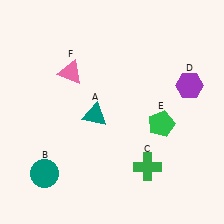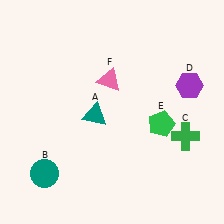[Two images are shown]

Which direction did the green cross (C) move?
The green cross (C) moved right.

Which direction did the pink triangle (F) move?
The pink triangle (F) moved right.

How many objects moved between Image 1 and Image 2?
2 objects moved between the two images.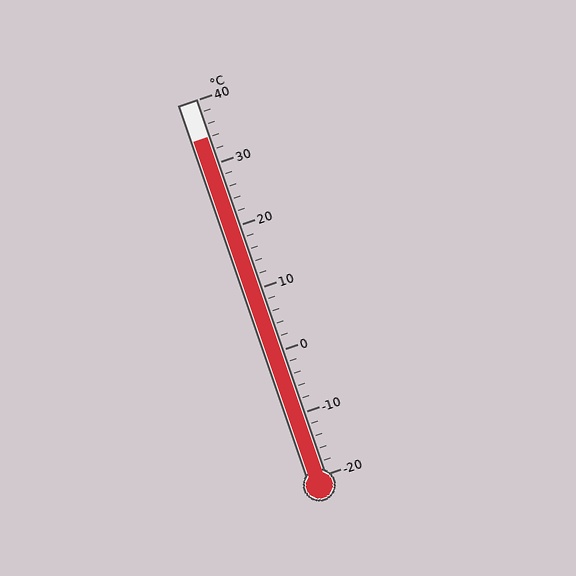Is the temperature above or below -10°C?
The temperature is above -10°C.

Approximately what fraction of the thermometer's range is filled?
The thermometer is filled to approximately 90% of its range.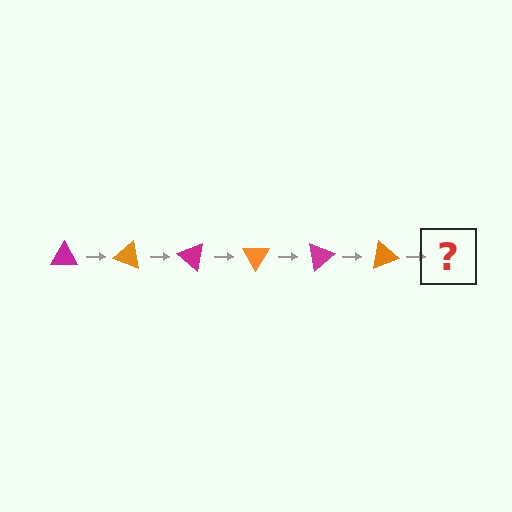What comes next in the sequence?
The next element should be a magenta triangle, rotated 120 degrees from the start.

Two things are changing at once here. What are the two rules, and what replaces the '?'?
The two rules are that it rotates 20 degrees each step and the color cycles through magenta and orange. The '?' should be a magenta triangle, rotated 120 degrees from the start.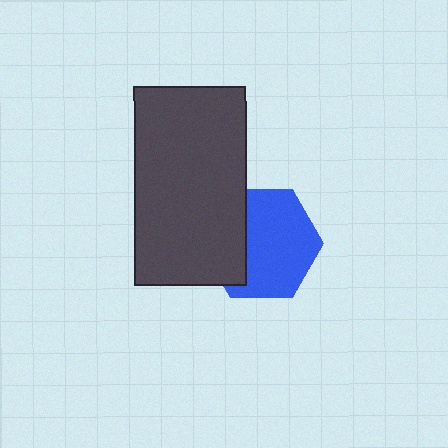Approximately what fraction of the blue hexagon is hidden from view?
Roughly 33% of the blue hexagon is hidden behind the dark gray rectangle.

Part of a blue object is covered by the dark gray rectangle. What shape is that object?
It is a hexagon.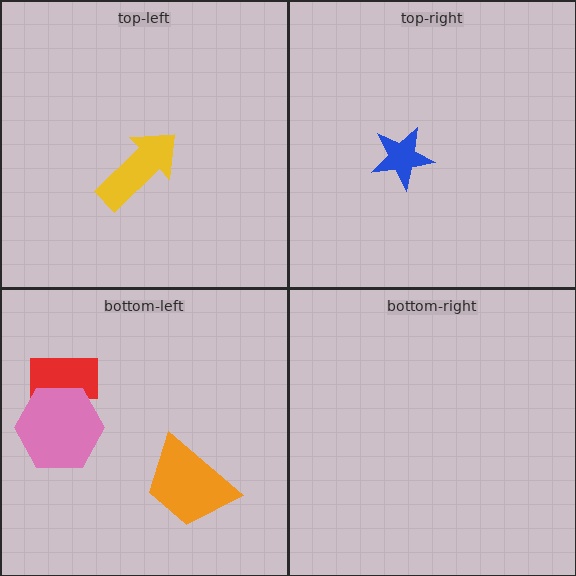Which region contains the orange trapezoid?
The bottom-left region.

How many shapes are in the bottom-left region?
3.